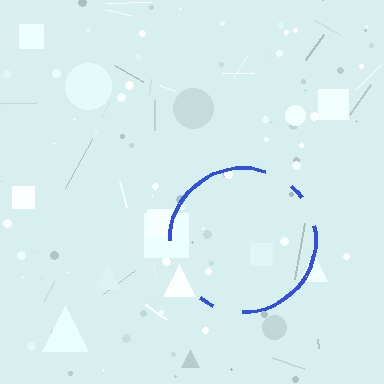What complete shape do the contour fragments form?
The contour fragments form a circle.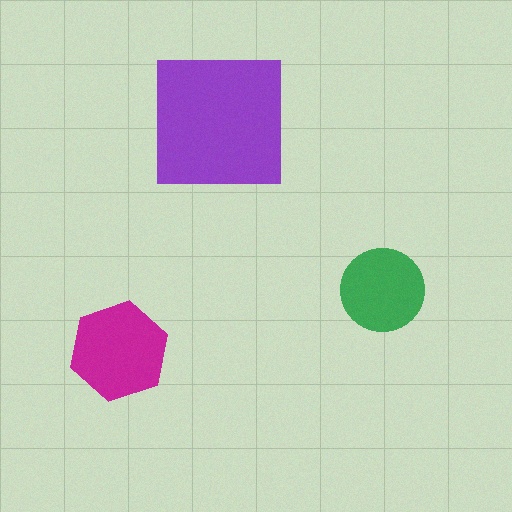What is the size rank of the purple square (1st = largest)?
1st.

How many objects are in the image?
There are 3 objects in the image.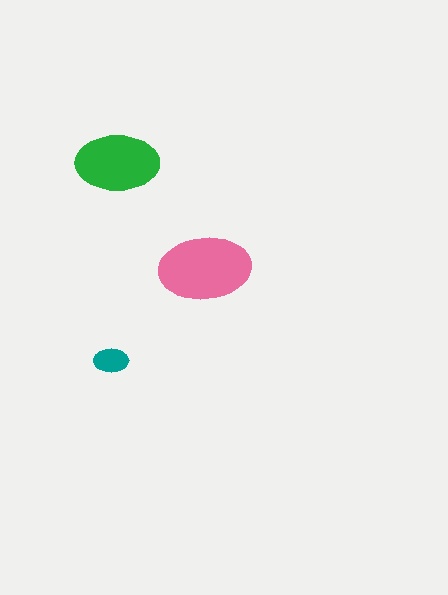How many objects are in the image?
There are 3 objects in the image.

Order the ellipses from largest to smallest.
the pink one, the green one, the teal one.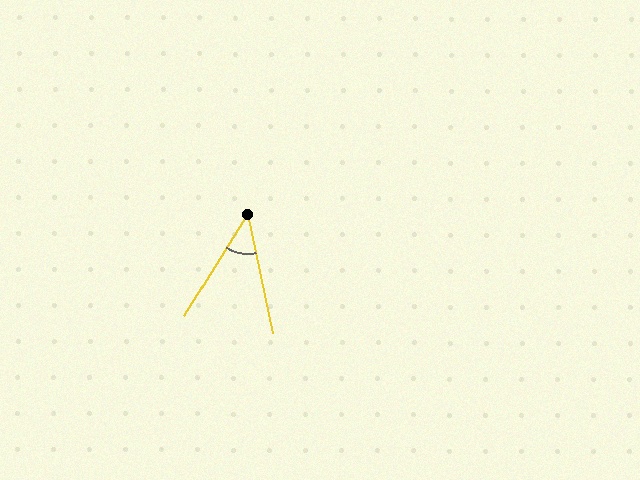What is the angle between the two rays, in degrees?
Approximately 44 degrees.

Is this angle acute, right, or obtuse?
It is acute.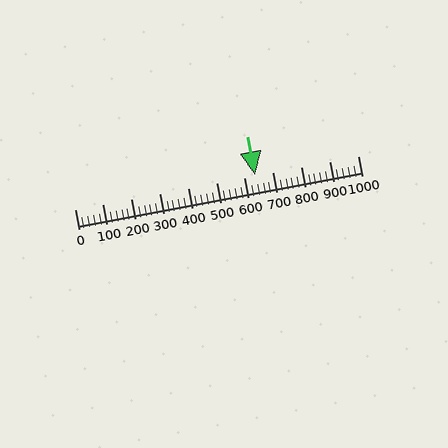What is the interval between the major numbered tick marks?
The major tick marks are spaced 100 units apart.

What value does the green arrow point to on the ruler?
The green arrow points to approximately 637.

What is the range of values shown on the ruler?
The ruler shows values from 0 to 1000.